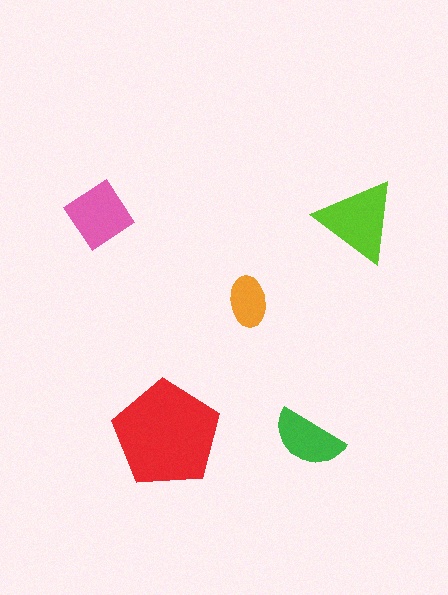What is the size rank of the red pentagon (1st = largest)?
1st.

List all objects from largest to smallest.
The red pentagon, the lime triangle, the pink diamond, the green semicircle, the orange ellipse.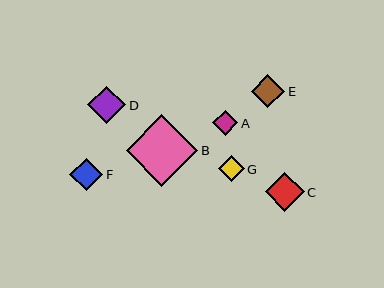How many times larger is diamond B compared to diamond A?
Diamond B is approximately 2.8 times the size of diamond A.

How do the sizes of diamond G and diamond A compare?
Diamond G and diamond A are approximately the same size.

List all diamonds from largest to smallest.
From largest to smallest: B, C, D, E, F, G, A.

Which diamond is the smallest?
Diamond A is the smallest with a size of approximately 25 pixels.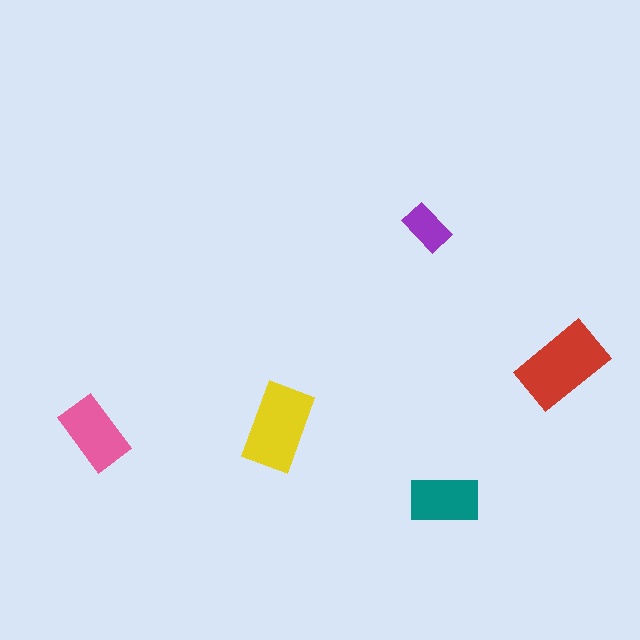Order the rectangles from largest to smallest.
the red one, the yellow one, the pink one, the teal one, the purple one.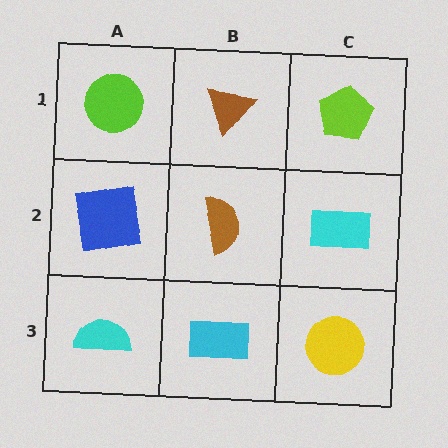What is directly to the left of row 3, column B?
A cyan semicircle.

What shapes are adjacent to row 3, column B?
A brown semicircle (row 2, column B), a cyan semicircle (row 3, column A), a yellow circle (row 3, column C).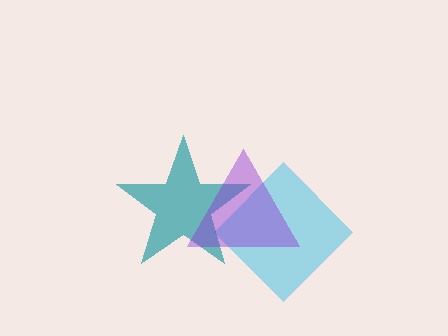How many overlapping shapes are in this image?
There are 3 overlapping shapes in the image.